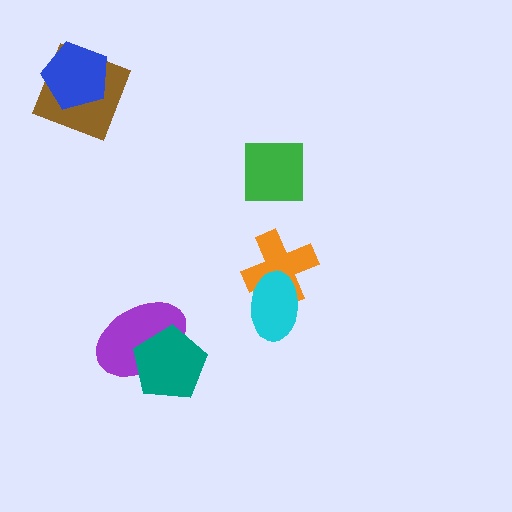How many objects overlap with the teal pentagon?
1 object overlaps with the teal pentagon.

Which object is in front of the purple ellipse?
The teal pentagon is in front of the purple ellipse.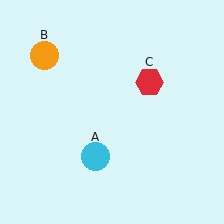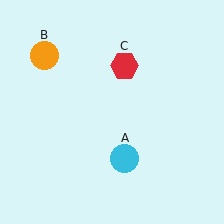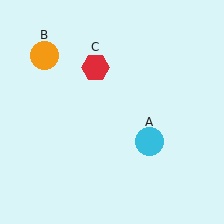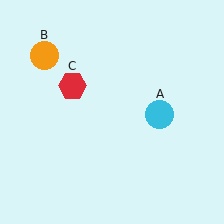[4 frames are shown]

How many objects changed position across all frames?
2 objects changed position: cyan circle (object A), red hexagon (object C).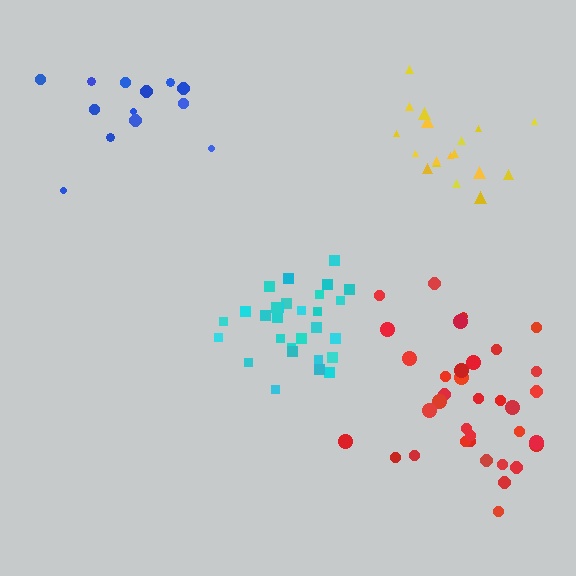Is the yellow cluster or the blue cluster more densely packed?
Yellow.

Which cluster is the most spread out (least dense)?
Blue.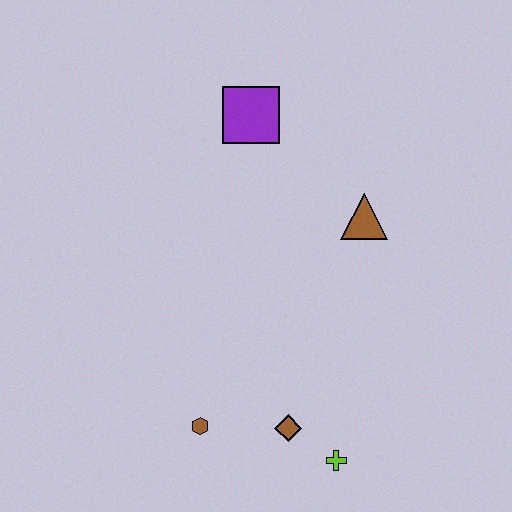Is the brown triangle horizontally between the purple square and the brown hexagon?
No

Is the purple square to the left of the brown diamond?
Yes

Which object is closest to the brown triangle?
The purple square is closest to the brown triangle.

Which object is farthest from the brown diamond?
The purple square is farthest from the brown diamond.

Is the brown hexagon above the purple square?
No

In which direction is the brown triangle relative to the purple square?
The brown triangle is to the right of the purple square.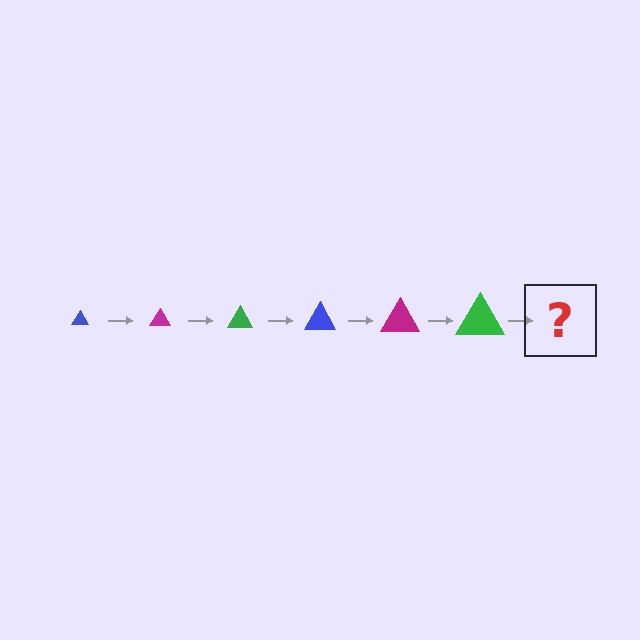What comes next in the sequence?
The next element should be a blue triangle, larger than the previous one.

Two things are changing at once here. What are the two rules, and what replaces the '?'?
The two rules are that the triangle grows larger each step and the color cycles through blue, magenta, and green. The '?' should be a blue triangle, larger than the previous one.